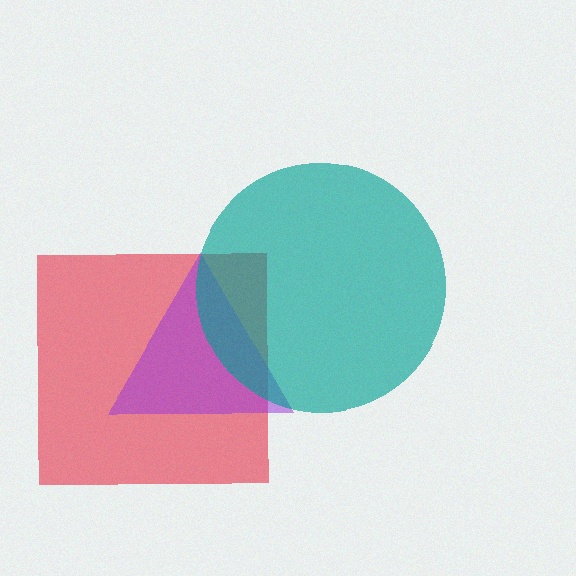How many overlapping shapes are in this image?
There are 3 overlapping shapes in the image.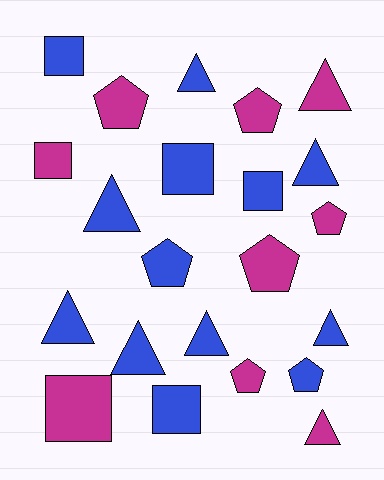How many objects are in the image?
There are 22 objects.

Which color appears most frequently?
Blue, with 13 objects.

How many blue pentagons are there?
There are 2 blue pentagons.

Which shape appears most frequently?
Triangle, with 9 objects.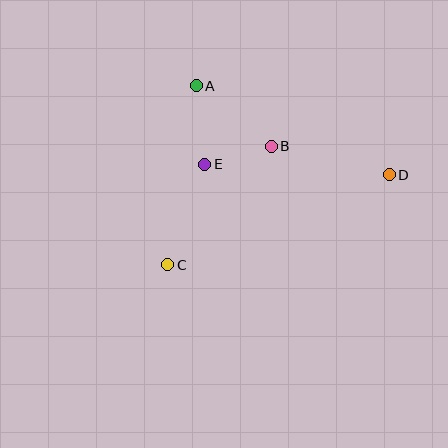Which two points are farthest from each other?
Points C and D are farthest from each other.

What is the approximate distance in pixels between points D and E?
The distance between D and E is approximately 185 pixels.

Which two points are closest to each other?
Points B and E are closest to each other.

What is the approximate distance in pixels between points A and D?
The distance between A and D is approximately 213 pixels.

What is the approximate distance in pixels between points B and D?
The distance between B and D is approximately 121 pixels.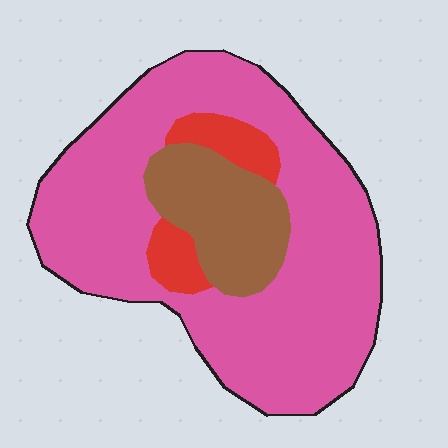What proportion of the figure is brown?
Brown takes up between a sixth and a third of the figure.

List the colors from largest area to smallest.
From largest to smallest: pink, brown, red.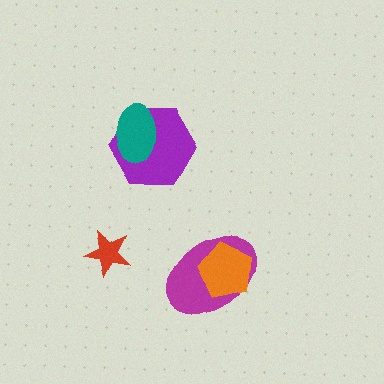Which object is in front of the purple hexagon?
The teal ellipse is in front of the purple hexagon.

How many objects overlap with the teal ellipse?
1 object overlaps with the teal ellipse.